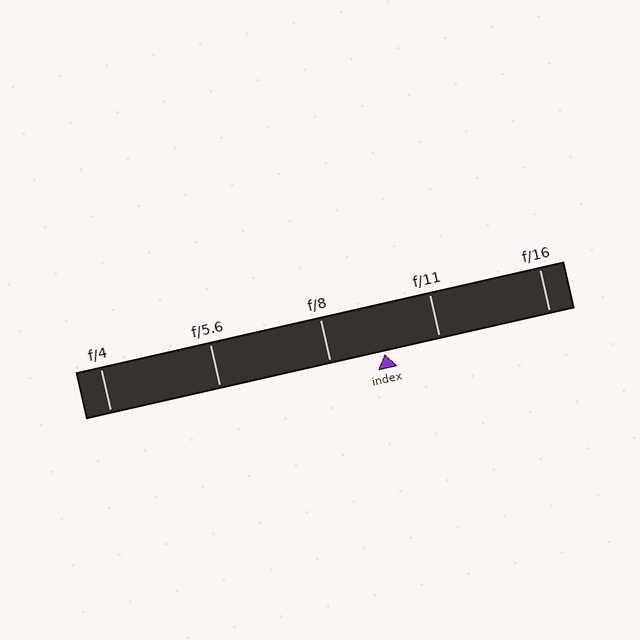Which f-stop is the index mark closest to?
The index mark is closest to f/8.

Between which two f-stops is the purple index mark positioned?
The index mark is between f/8 and f/11.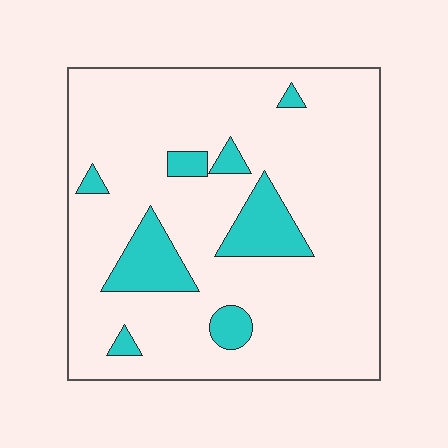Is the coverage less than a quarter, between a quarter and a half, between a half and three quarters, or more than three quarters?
Less than a quarter.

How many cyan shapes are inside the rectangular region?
8.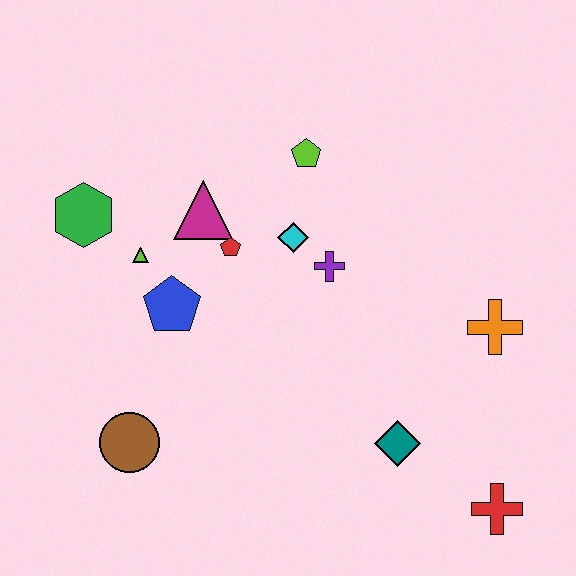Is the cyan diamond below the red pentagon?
No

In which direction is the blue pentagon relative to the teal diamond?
The blue pentagon is to the left of the teal diamond.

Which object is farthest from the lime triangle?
The red cross is farthest from the lime triangle.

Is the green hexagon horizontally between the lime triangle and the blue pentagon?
No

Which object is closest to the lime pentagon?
The cyan diamond is closest to the lime pentagon.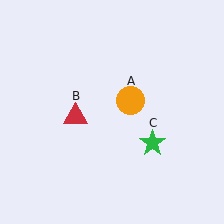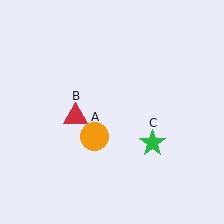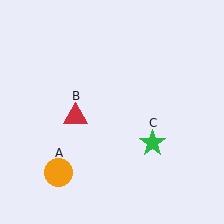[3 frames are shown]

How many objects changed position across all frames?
1 object changed position: orange circle (object A).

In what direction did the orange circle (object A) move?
The orange circle (object A) moved down and to the left.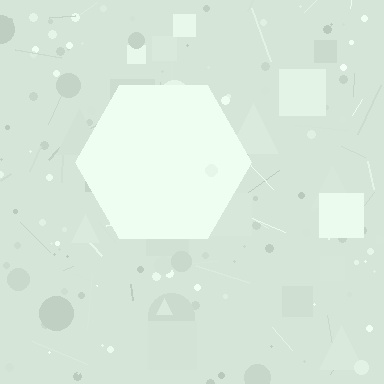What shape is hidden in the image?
A hexagon is hidden in the image.